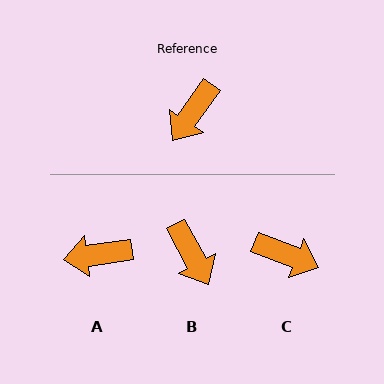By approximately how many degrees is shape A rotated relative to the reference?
Approximately 47 degrees clockwise.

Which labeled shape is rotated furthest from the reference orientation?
C, about 104 degrees away.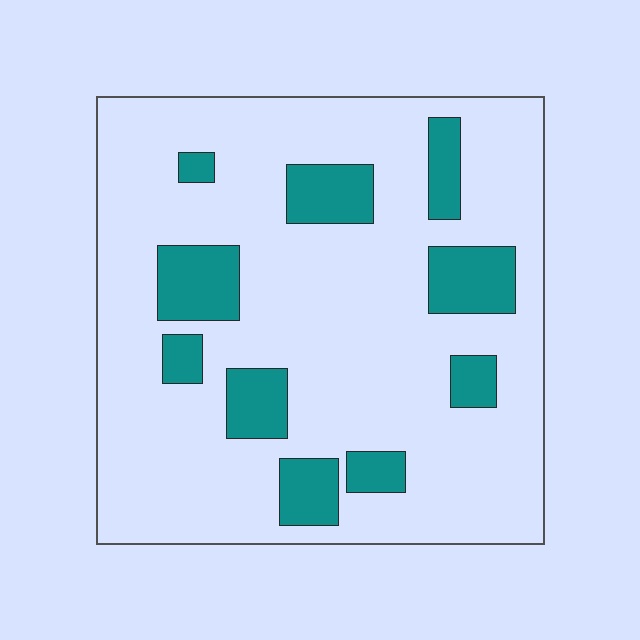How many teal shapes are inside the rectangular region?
10.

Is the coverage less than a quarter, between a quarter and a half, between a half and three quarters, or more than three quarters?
Less than a quarter.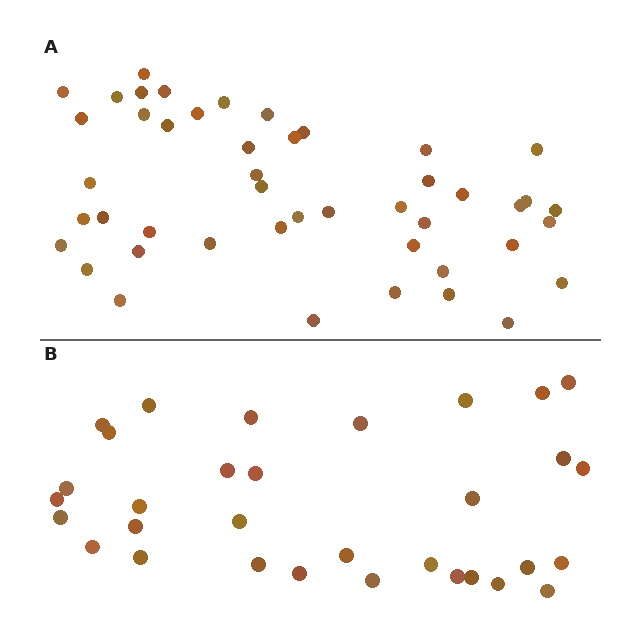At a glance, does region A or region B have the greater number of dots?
Region A (the top region) has more dots.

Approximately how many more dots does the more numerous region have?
Region A has approximately 15 more dots than region B.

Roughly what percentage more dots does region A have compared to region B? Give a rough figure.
About 45% more.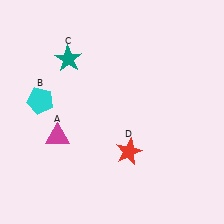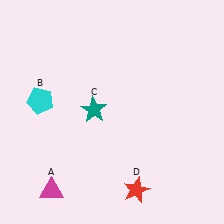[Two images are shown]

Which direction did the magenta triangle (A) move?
The magenta triangle (A) moved down.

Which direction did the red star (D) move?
The red star (D) moved down.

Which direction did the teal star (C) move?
The teal star (C) moved down.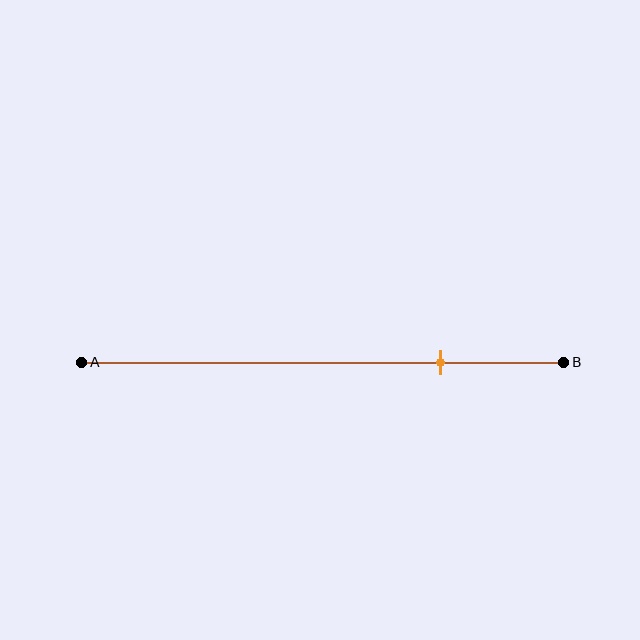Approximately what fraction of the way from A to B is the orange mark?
The orange mark is approximately 75% of the way from A to B.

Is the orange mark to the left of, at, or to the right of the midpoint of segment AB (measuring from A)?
The orange mark is to the right of the midpoint of segment AB.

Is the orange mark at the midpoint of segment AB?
No, the mark is at about 75% from A, not at the 50% midpoint.